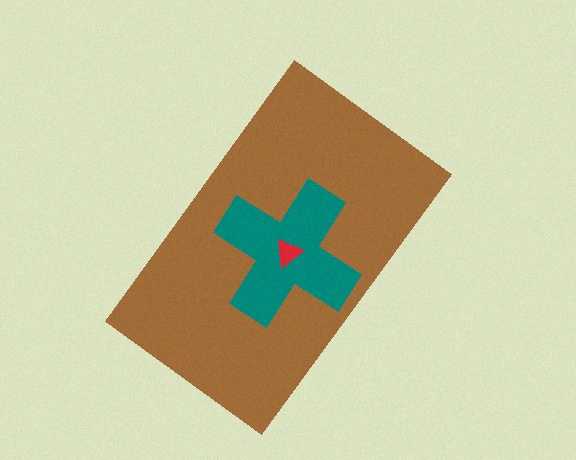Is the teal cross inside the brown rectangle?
Yes.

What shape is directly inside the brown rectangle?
The teal cross.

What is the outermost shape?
The brown rectangle.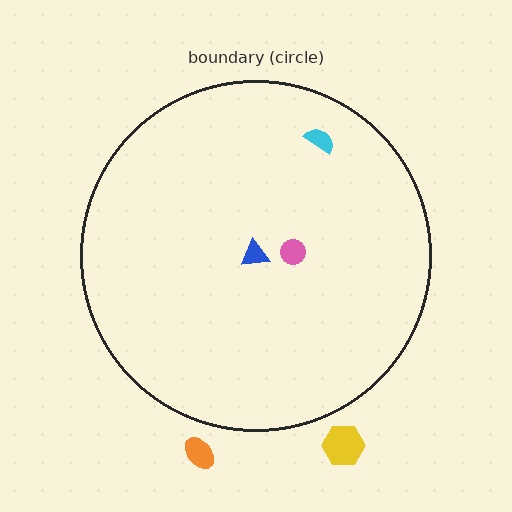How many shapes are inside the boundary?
3 inside, 2 outside.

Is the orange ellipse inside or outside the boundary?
Outside.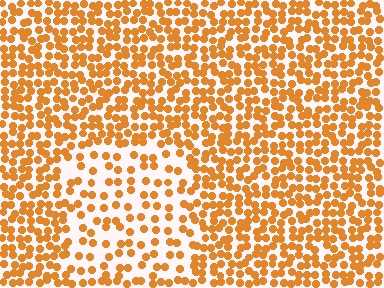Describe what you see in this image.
The image contains small orange elements arranged at two different densities. A rectangle-shaped region is visible where the elements are less densely packed than the surrounding area.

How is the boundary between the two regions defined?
The boundary is defined by a change in element density (approximately 2.1x ratio). All elements are the same color, size, and shape.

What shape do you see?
I see a rectangle.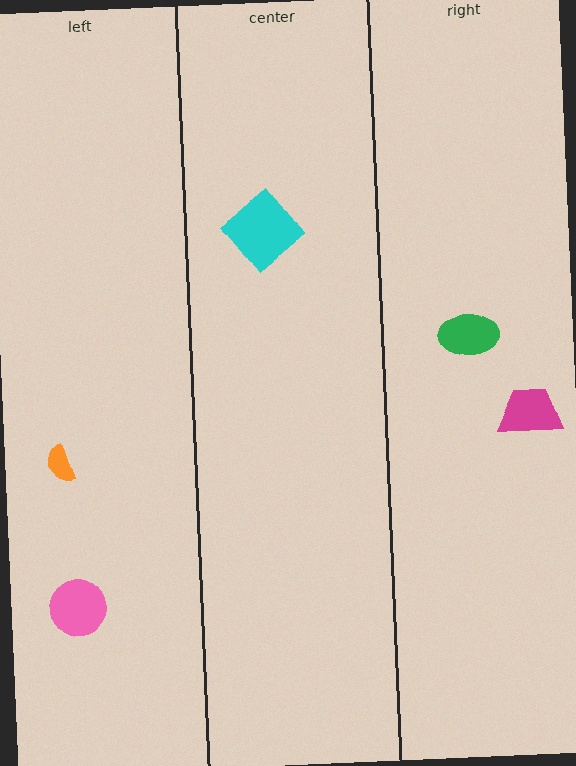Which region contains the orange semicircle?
The left region.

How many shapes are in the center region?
1.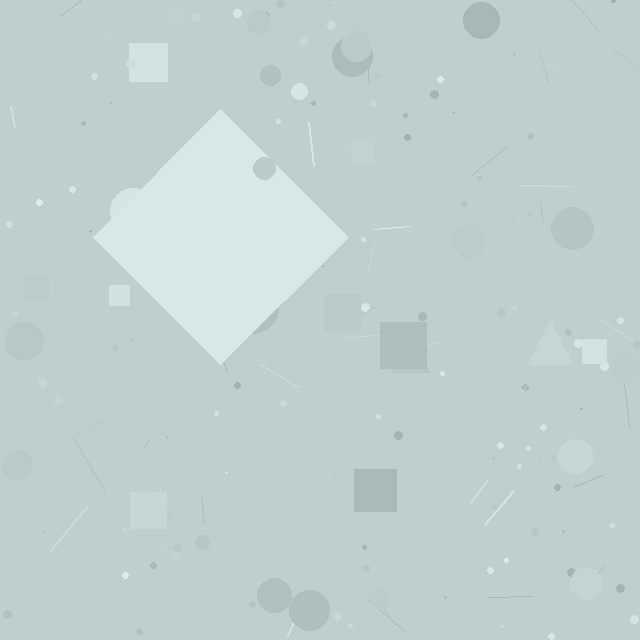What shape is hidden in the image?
A diamond is hidden in the image.